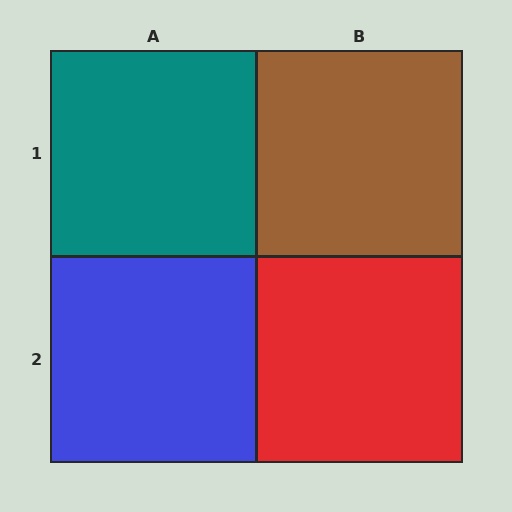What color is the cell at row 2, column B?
Red.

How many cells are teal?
1 cell is teal.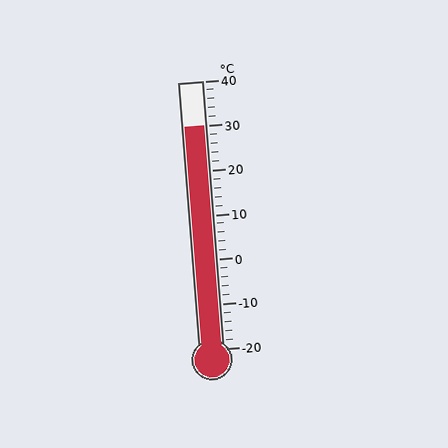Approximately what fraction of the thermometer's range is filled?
The thermometer is filled to approximately 85% of its range.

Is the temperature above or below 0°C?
The temperature is above 0°C.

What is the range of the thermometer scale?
The thermometer scale ranges from -20°C to 40°C.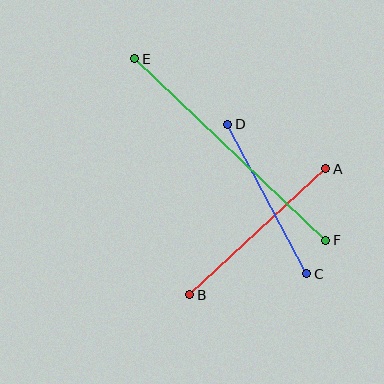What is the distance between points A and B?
The distance is approximately 185 pixels.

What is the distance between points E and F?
The distance is approximately 264 pixels.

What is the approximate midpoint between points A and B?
The midpoint is at approximately (258, 232) pixels.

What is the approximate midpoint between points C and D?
The midpoint is at approximately (267, 199) pixels.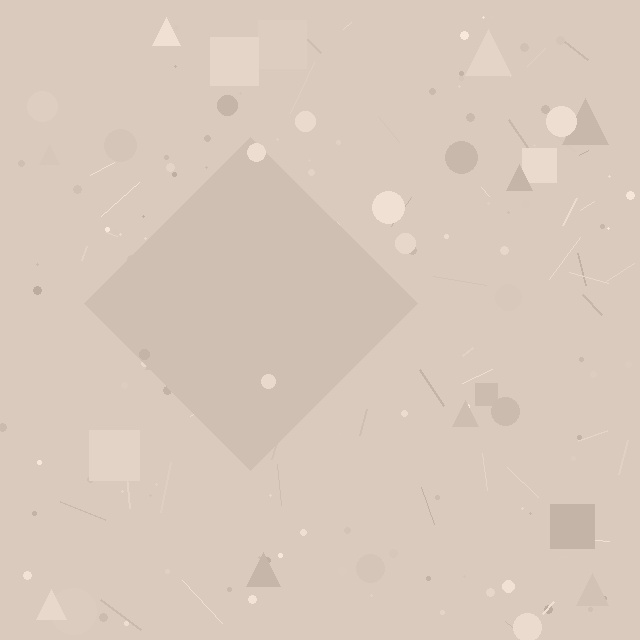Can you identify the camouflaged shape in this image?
The camouflaged shape is a diamond.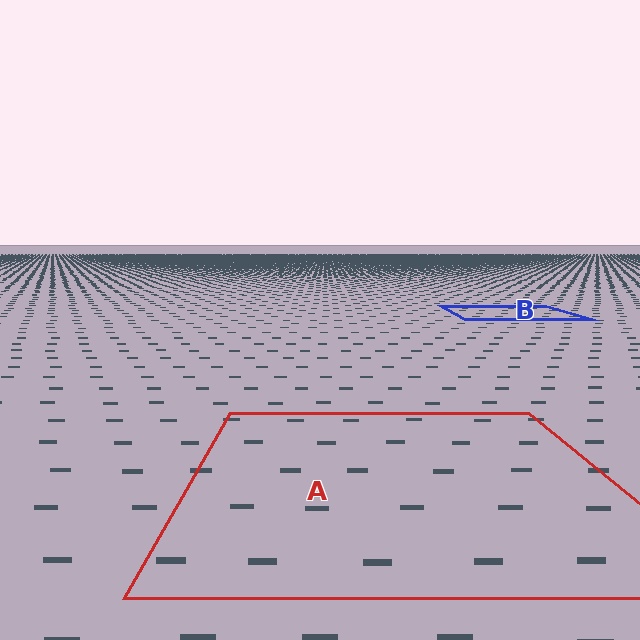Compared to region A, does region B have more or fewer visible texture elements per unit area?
Region B has more texture elements per unit area — they are packed more densely because it is farther away.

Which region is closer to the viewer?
Region A is closer. The texture elements there are larger and more spread out.